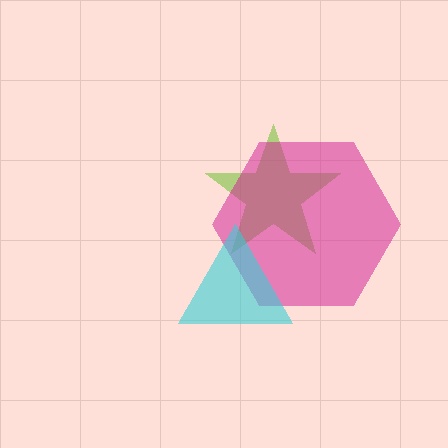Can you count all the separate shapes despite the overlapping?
Yes, there are 3 separate shapes.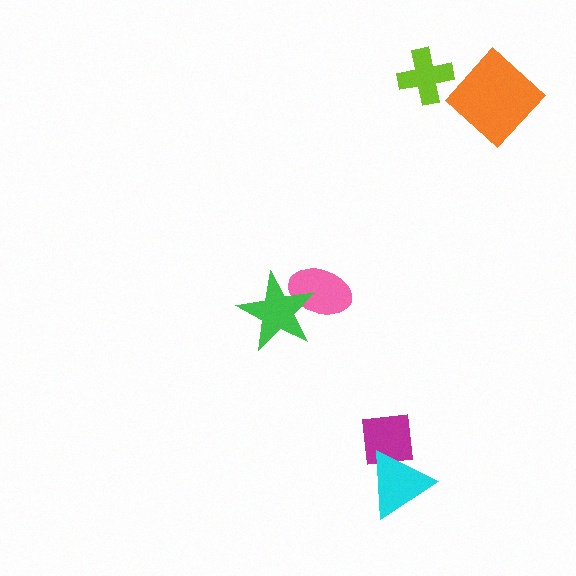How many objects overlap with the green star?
1 object overlaps with the green star.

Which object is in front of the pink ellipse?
The green star is in front of the pink ellipse.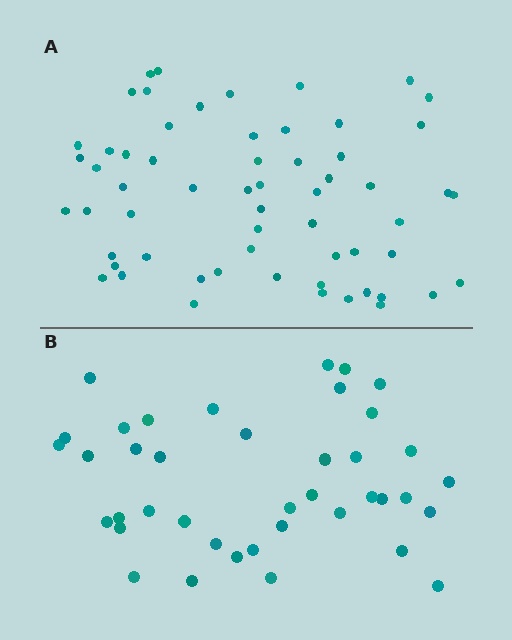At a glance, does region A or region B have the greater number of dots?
Region A (the top region) has more dots.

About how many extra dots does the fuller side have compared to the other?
Region A has approximately 20 more dots than region B.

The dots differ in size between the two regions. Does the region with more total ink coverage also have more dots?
No. Region B has more total ink coverage because its dots are larger, but region A actually contains more individual dots. Total area can be misleading — the number of items is what matters here.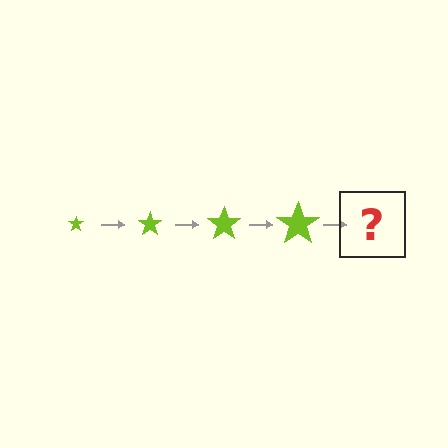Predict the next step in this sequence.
The next step is a lime star, larger than the previous one.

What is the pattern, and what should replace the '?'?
The pattern is that the star gets progressively larger each step. The '?' should be a lime star, larger than the previous one.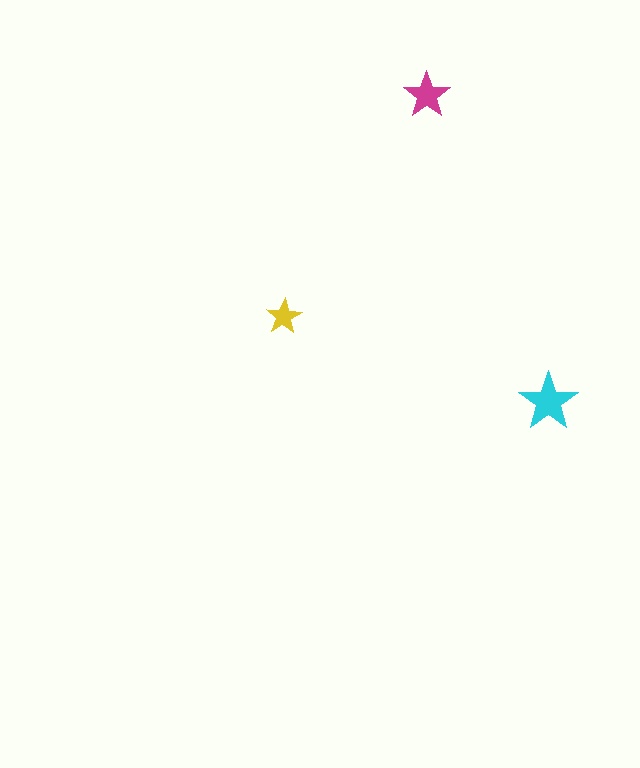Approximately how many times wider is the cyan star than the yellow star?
About 1.5 times wider.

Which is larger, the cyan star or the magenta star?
The cyan one.